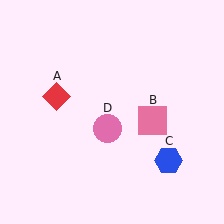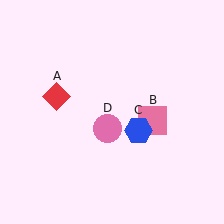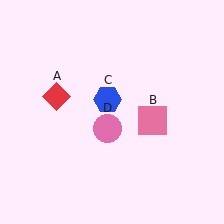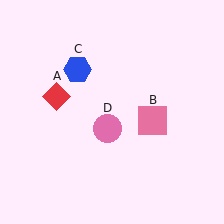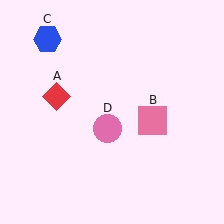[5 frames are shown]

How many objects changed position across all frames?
1 object changed position: blue hexagon (object C).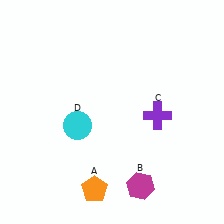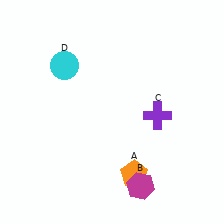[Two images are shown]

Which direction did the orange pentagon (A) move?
The orange pentagon (A) moved right.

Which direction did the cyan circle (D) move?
The cyan circle (D) moved up.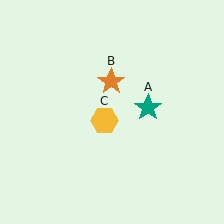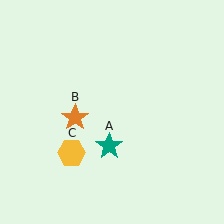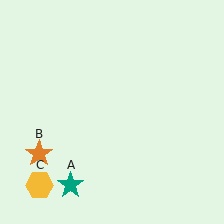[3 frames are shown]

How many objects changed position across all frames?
3 objects changed position: teal star (object A), orange star (object B), yellow hexagon (object C).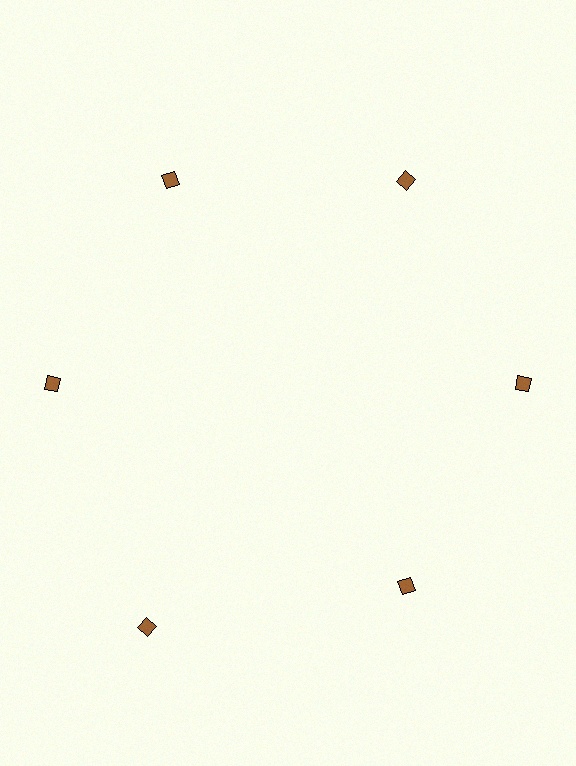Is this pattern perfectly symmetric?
No. The 6 brown diamonds are arranged in a ring, but one element near the 7 o'clock position is pushed outward from the center, breaking the 6-fold rotational symmetry.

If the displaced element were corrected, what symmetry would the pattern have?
It would have 6-fold rotational symmetry — the pattern would map onto itself every 60 degrees.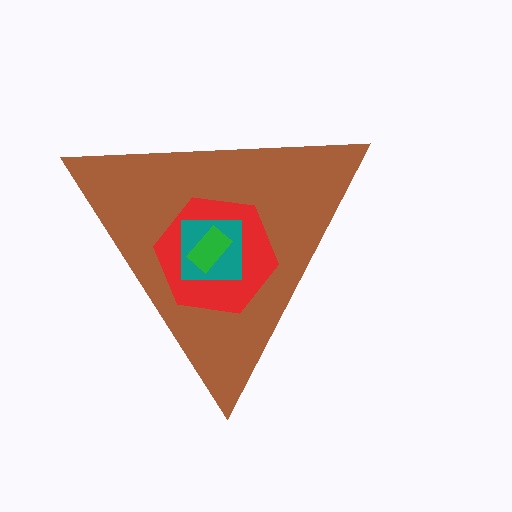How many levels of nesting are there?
4.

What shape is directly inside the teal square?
The green rectangle.